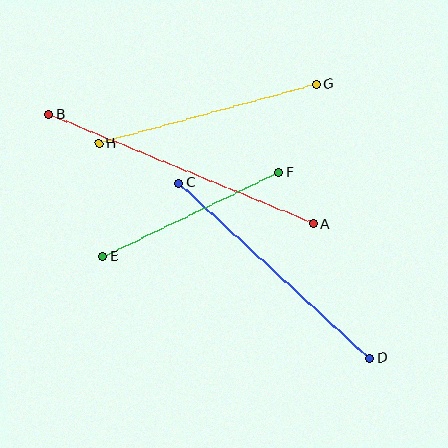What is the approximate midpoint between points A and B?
The midpoint is at approximately (181, 169) pixels.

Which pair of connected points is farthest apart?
Points A and B are farthest apart.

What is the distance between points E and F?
The distance is approximately 195 pixels.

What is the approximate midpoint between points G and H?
The midpoint is at approximately (208, 114) pixels.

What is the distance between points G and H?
The distance is approximately 226 pixels.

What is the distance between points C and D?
The distance is approximately 259 pixels.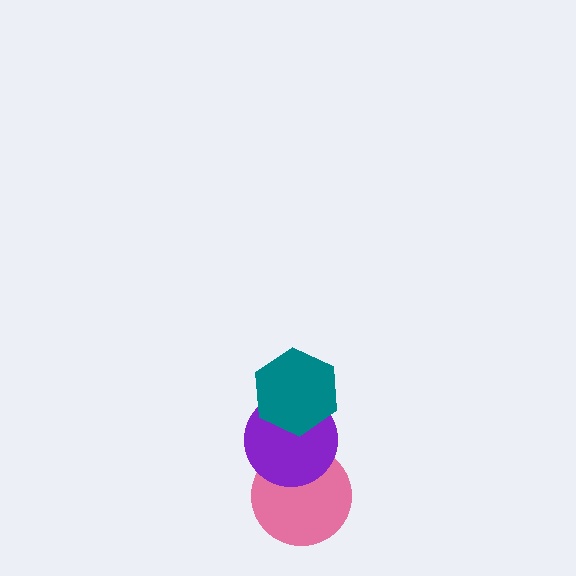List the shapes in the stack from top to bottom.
From top to bottom: the teal hexagon, the purple circle, the pink circle.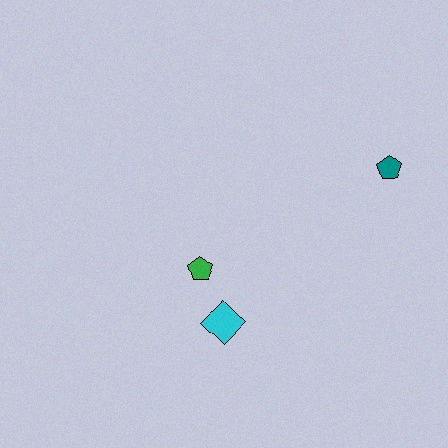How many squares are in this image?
There are no squares.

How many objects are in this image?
There are 3 objects.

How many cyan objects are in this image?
There is 1 cyan object.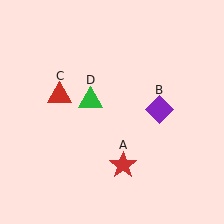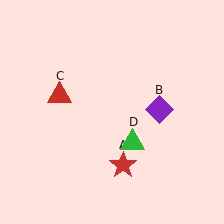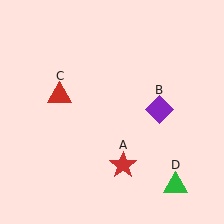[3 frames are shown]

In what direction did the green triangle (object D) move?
The green triangle (object D) moved down and to the right.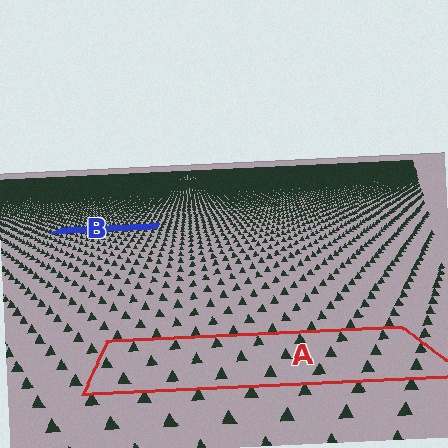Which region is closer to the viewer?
Region A is closer. The texture elements there are larger and more spread out.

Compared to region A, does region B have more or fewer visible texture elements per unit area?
Region B has more texture elements per unit area — they are packed more densely because it is farther away.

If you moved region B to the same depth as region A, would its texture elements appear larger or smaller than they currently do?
They would appear larger. At a closer depth, the same texture elements are projected at a bigger on-screen size.